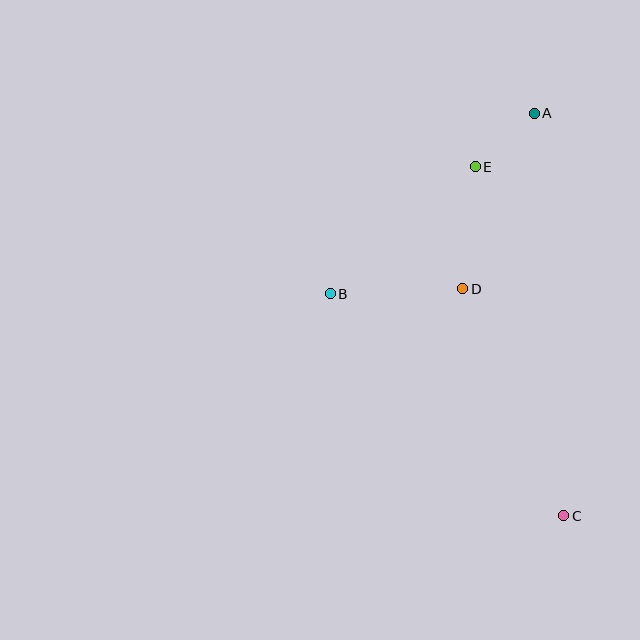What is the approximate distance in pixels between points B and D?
The distance between B and D is approximately 133 pixels.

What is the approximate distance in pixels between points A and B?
The distance between A and B is approximately 272 pixels.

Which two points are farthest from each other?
Points A and C are farthest from each other.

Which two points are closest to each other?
Points A and E are closest to each other.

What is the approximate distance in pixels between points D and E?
The distance between D and E is approximately 123 pixels.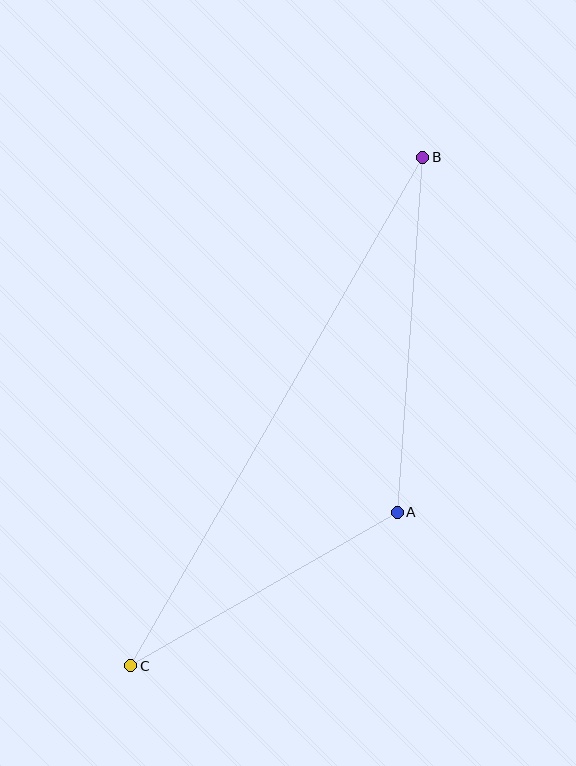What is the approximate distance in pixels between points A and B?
The distance between A and B is approximately 356 pixels.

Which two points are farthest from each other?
Points B and C are farthest from each other.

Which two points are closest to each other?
Points A and C are closest to each other.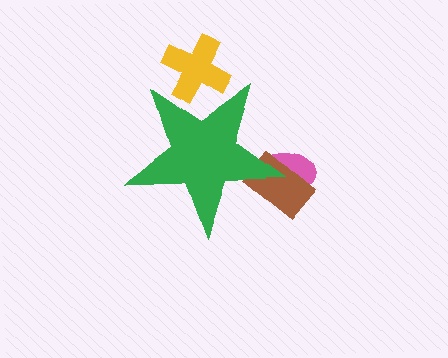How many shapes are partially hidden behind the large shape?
3 shapes are partially hidden.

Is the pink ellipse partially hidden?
Yes, the pink ellipse is partially hidden behind the green star.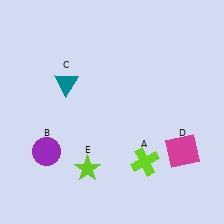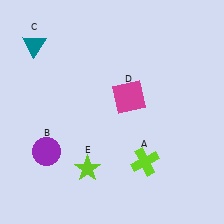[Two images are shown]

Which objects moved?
The objects that moved are: the teal triangle (C), the magenta square (D).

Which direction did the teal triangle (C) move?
The teal triangle (C) moved up.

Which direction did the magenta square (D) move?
The magenta square (D) moved up.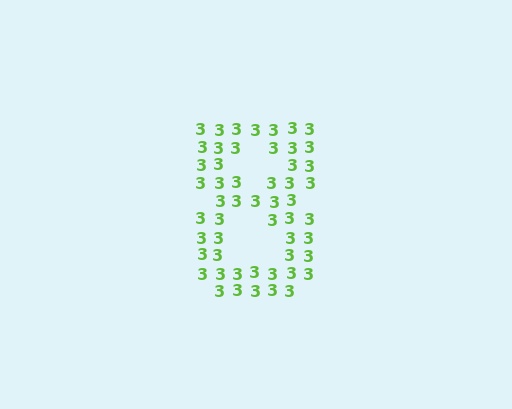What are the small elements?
The small elements are digit 3's.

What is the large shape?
The large shape is the digit 8.